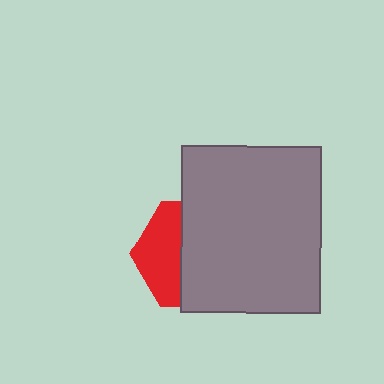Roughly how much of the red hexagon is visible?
A small part of it is visible (roughly 39%).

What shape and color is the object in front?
The object in front is a gray rectangle.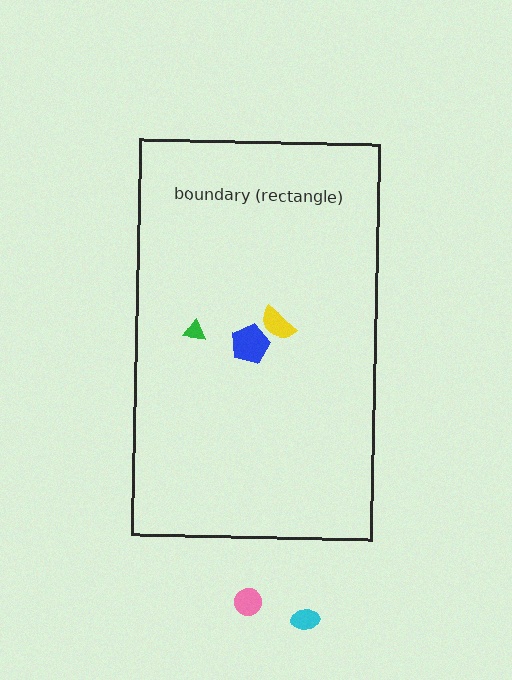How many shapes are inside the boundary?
3 inside, 2 outside.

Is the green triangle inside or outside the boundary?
Inside.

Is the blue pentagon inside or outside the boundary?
Inside.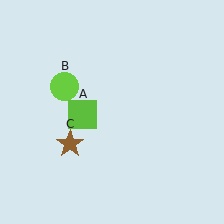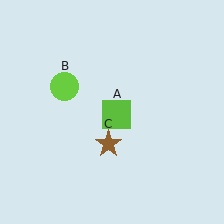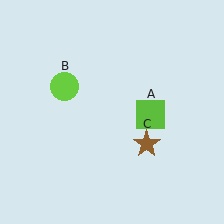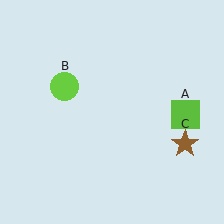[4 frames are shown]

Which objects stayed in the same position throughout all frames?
Lime circle (object B) remained stationary.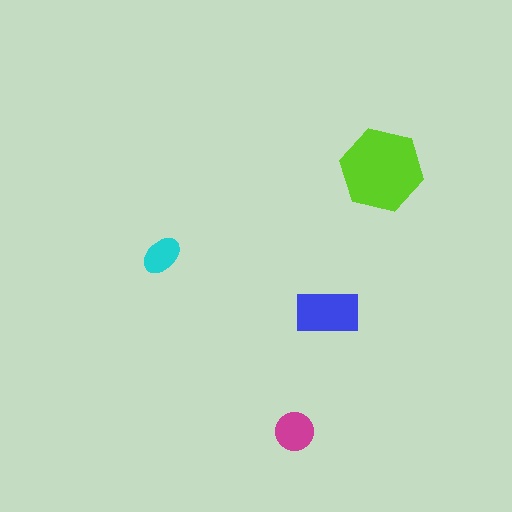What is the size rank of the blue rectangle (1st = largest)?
2nd.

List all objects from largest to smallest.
The lime hexagon, the blue rectangle, the magenta circle, the cyan ellipse.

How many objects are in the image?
There are 4 objects in the image.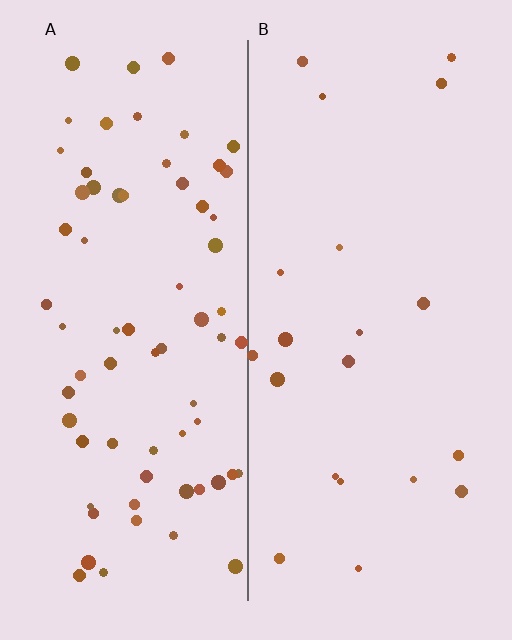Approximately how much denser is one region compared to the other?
Approximately 3.4× — region A over region B.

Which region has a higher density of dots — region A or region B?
A (the left).